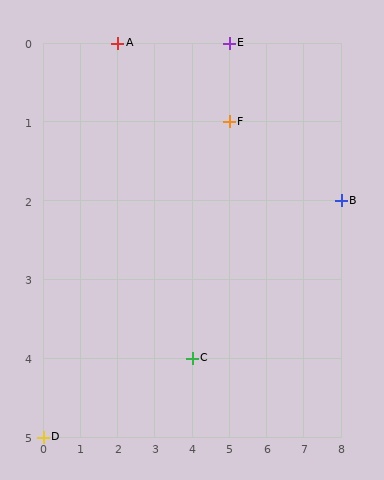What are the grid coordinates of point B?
Point B is at grid coordinates (8, 2).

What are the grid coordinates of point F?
Point F is at grid coordinates (5, 1).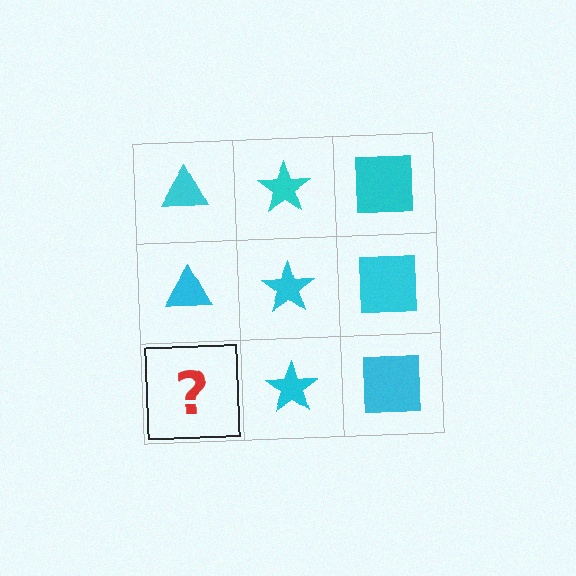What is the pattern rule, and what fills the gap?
The rule is that each column has a consistent shape. The gap should be filled with a cyan triangle.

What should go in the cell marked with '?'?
The missing cell should contain a cyan triangle.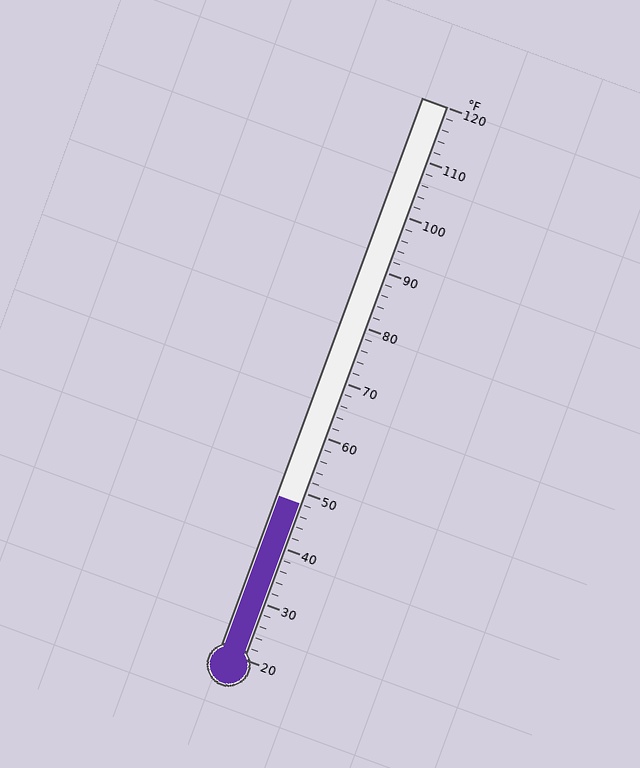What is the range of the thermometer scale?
The thermometer scale ranges from 20°F to 120°F.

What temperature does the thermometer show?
The thermometer shows approximately 48°F.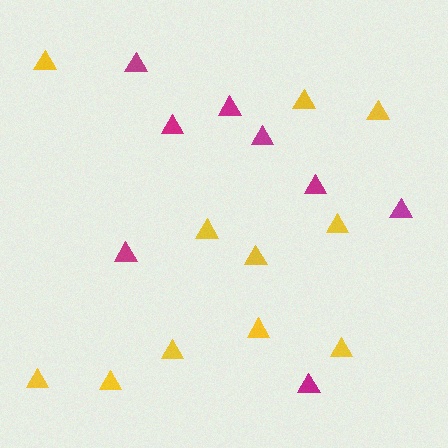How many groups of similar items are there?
There are 2 groups: one group of yellow triangles (11) and one group of magenta triangles (8).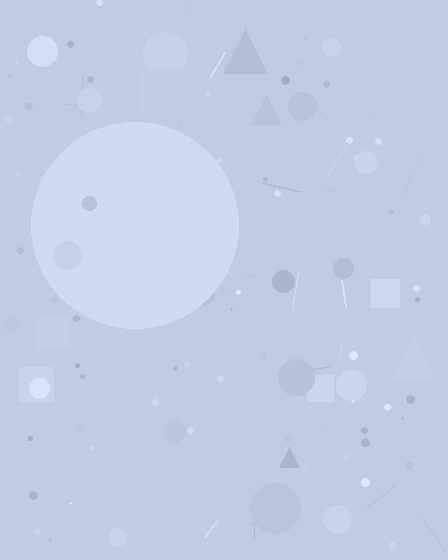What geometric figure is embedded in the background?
A circle is embedded in the background.